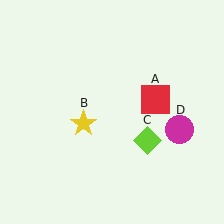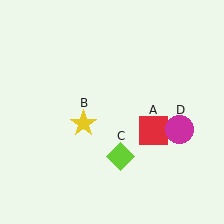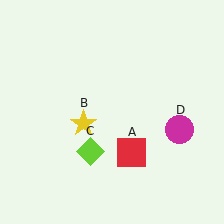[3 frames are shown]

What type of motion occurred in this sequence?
The red square (object A), lime diamond (object C) rotated clockwise around the center of the scene.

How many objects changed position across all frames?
2 objects changed position: red square (object A), lime diamond (object C).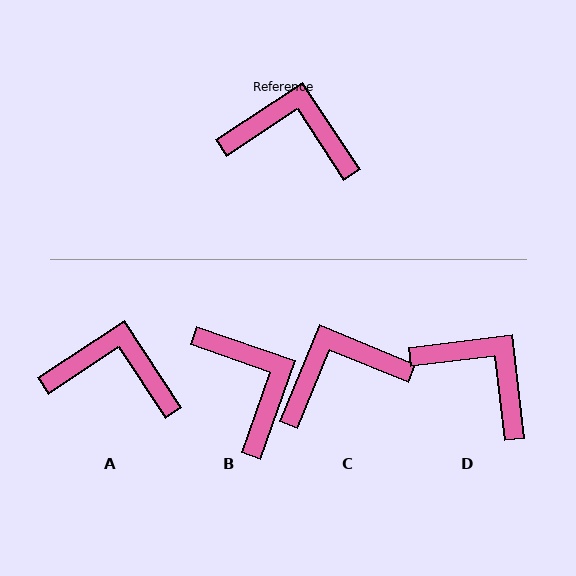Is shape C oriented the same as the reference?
No, it is off by about 34 degrees.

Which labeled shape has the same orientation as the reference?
A.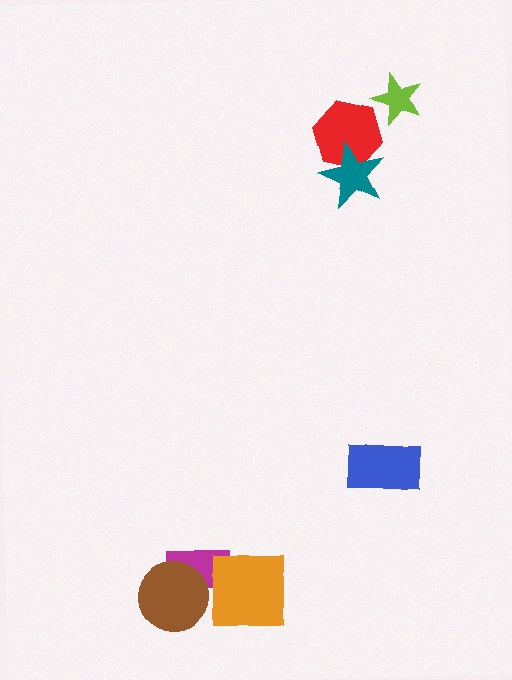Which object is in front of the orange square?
The brown circle is in front of the orange square.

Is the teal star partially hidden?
No, no other shape covers it.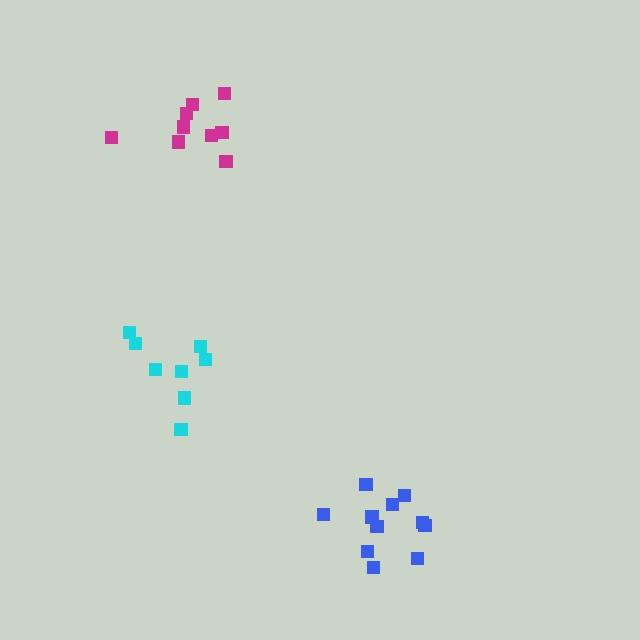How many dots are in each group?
Group 1: 9 dots, Group 2: 8 dots, Group 3: 11 dots (28 total).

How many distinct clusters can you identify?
There are 3 distinct clusters.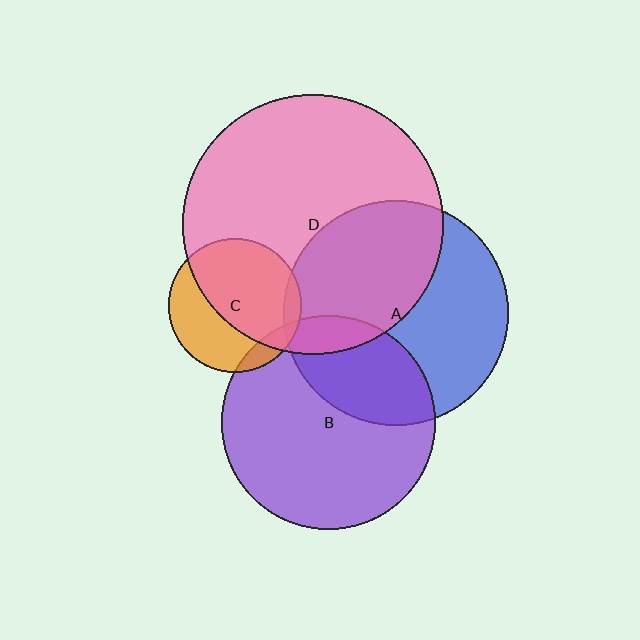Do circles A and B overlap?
Yes.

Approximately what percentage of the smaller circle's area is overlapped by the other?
Approximately 30%.